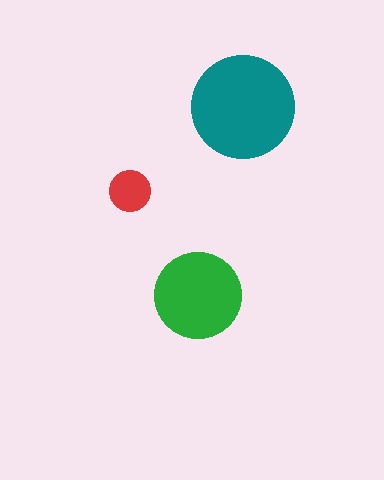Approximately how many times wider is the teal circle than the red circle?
About 2.5 times wider.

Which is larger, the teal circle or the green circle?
The teal one.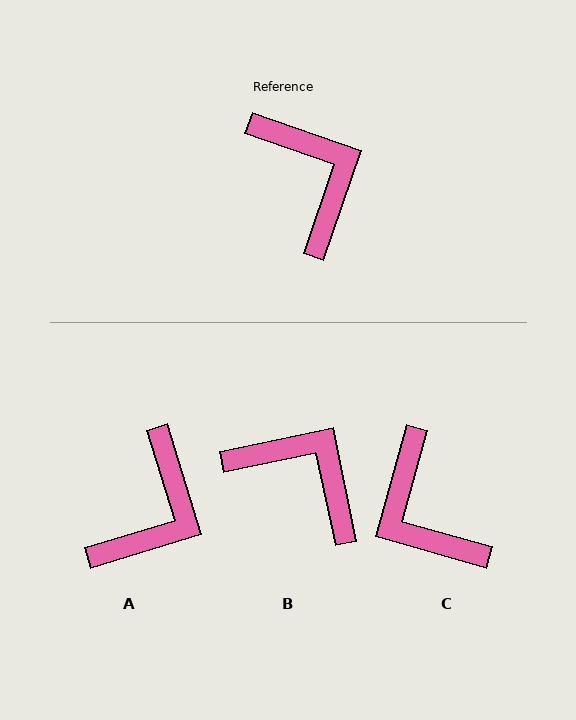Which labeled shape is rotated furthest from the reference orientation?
C, about 177 degrees away.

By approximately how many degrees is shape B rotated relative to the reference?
Approximately 31 degrees counter-clockwise.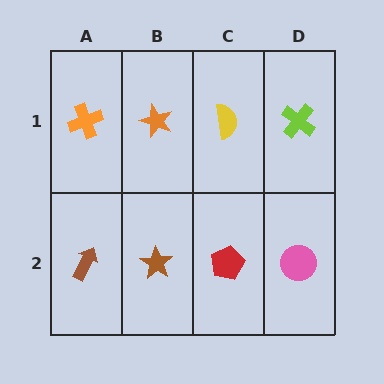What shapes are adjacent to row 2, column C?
A yellow semicircle (row 1, column C), a brown star (row 2, column B), a pink circle (row 2, column D).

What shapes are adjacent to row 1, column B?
A brown star (row 2, column B), an orange cross (row 1, column A), a yellow semicircle (row 1, column C).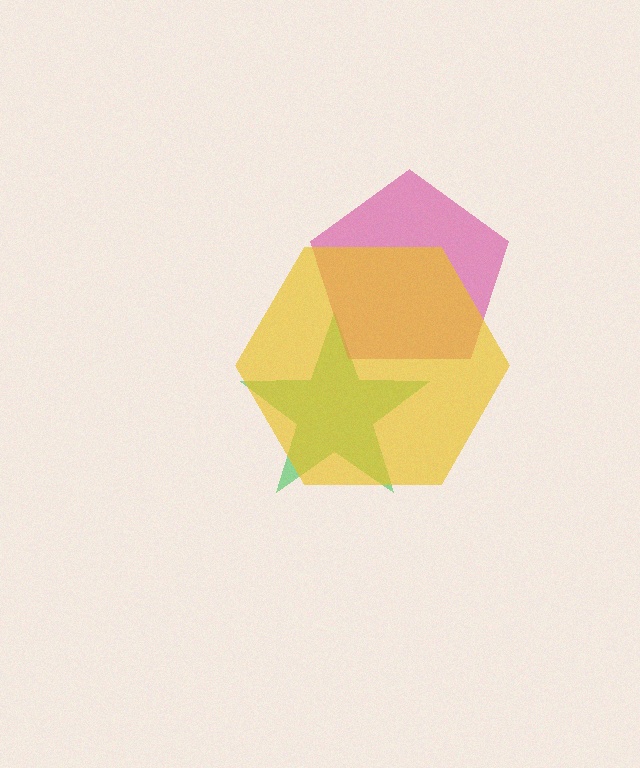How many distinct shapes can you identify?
There are 3 distinct shapes: a green star, a magenta pentagon, a yellow hexagon.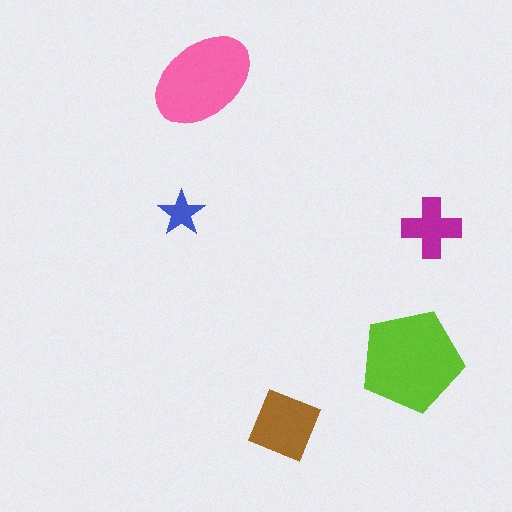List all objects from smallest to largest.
The blue star, the magenta cross, the brown diamond, the pink ellipse, the lime pentagon.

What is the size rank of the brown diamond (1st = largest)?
3rd.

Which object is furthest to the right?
The magenta cross is rightmost.